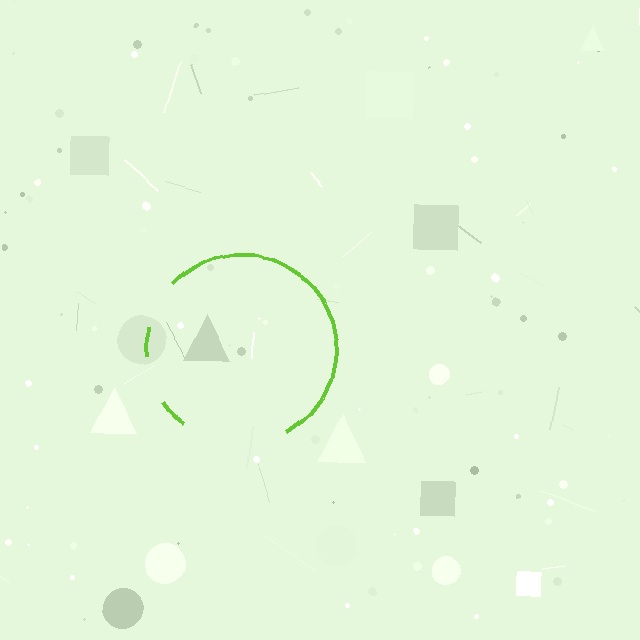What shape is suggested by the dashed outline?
The dashed outline suggests a circle.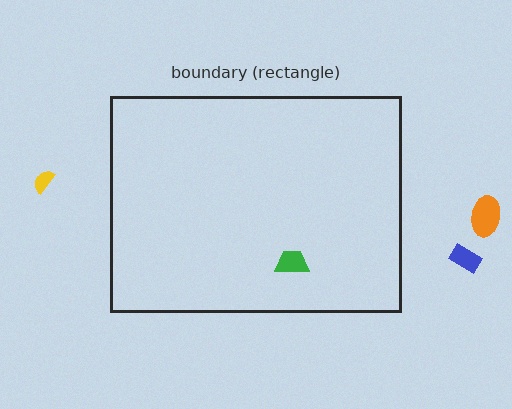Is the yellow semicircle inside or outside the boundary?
Outside.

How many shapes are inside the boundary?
1 inside, 3 outside.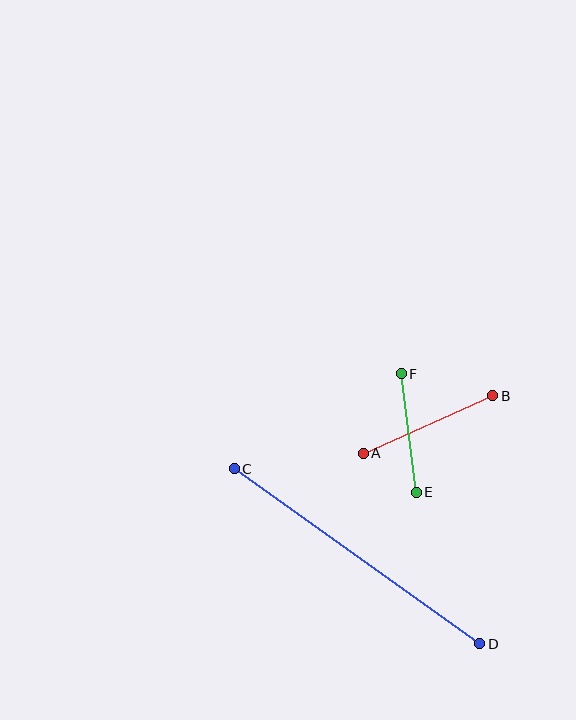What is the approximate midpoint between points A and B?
The midpoint is at approximately (428, 424) pixels.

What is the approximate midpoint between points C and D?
The midpoint is at approximately (357, 556) pixels.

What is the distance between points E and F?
The distance is approximately 119 pixels.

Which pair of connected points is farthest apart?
Points C and D are farthest apart.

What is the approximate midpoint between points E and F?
The midpoint is at approximately (409, 433) pixels.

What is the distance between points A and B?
The distance is approximately 142 pixels.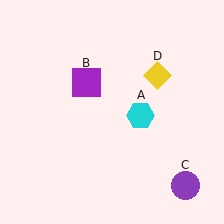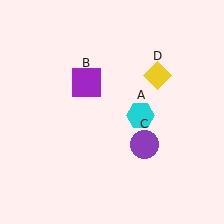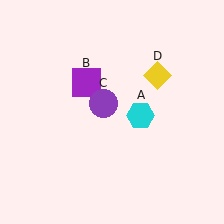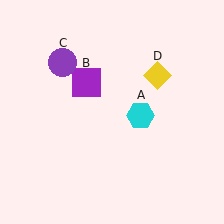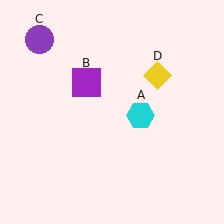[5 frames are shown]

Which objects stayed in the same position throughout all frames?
Cyan hexagon (object A) and purple square (object B) and yellow diamond (object D) remained stationary.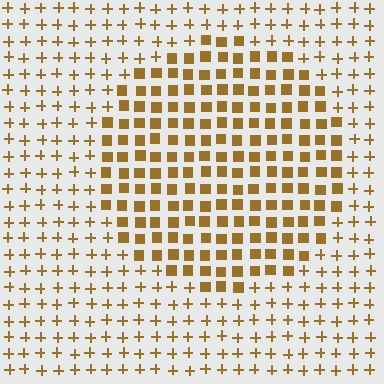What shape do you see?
I see a circle.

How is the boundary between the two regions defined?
The boundary is defined by a change in element shape: squares inside vs. plus signs outside. All elements share the same color and spacing.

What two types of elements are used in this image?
The image uses squares inside the circle region and plus signs outside it.